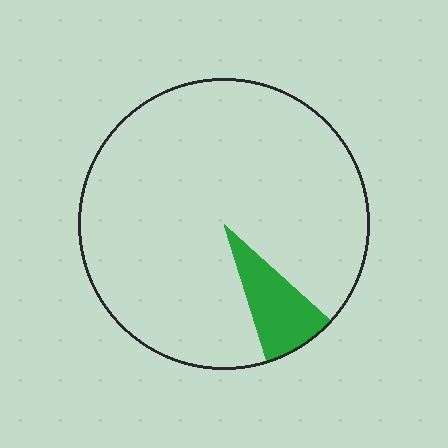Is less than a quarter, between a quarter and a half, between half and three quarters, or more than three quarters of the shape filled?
Less than a quarter.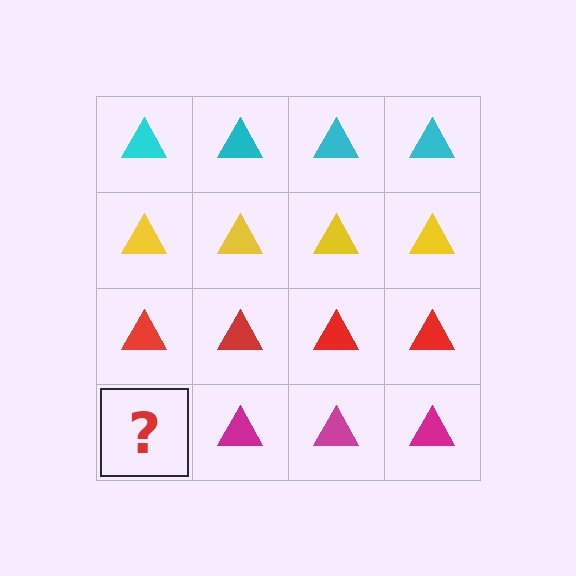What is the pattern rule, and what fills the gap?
The rule is that each row has a consistent color. The gap should be filled with a magenta triangle.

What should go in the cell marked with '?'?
The missing cell should contain a magenta triangle.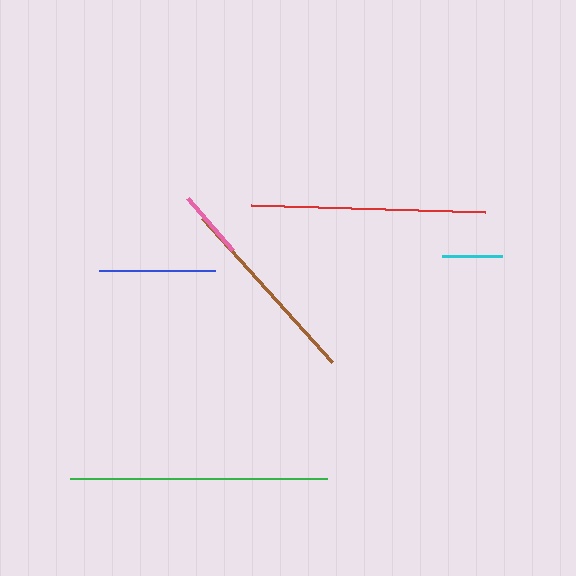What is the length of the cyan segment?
The cyan segment is approximately 61 pixels long.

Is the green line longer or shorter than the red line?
The green line is longer than the red line.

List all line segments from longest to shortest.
From longest to shortest: green, red, brown, blue, pink, cyan.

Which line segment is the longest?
The green line is the longest at approximately 257 pixels.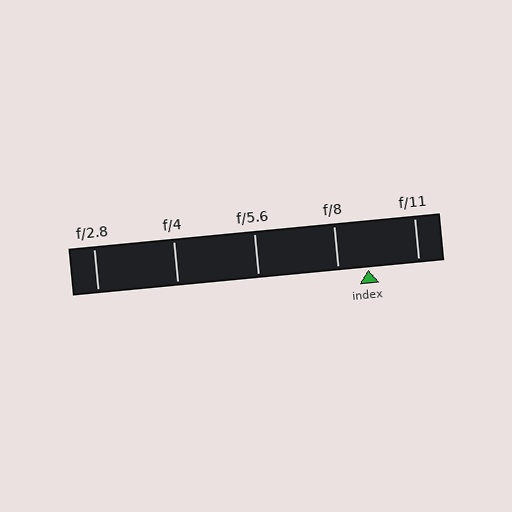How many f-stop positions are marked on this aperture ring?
There are 5 f-stop positions marked.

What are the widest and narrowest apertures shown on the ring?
The widest aperture shown is f/2.8 and the narrowest is f/11.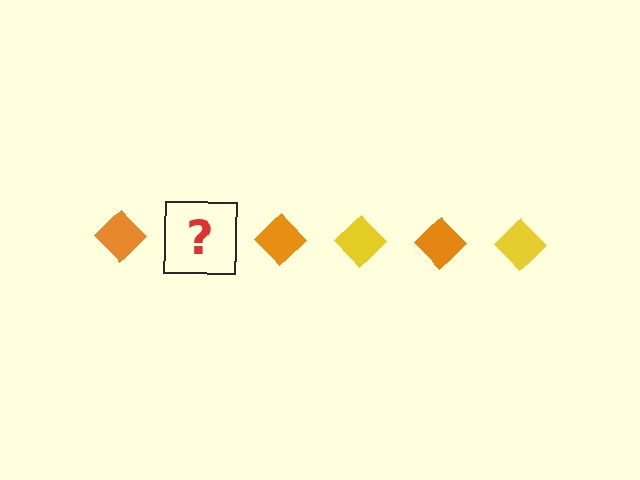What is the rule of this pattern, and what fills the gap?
The rule is that the pattern cycles through orange, yellow diamonds. The gap should be filled with a yellow diamond.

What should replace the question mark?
The question mark should be replaced with a yellow diamond.